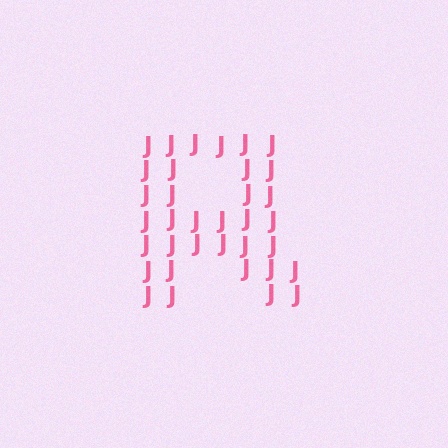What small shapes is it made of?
It is made of small letter J's.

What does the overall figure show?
The overall figure shows the letter R.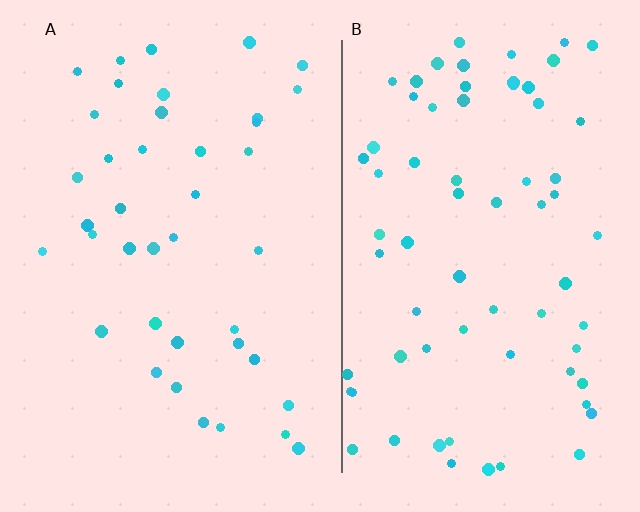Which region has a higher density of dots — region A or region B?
B (the right).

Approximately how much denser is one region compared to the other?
Approximately 1.8× — region B over region A.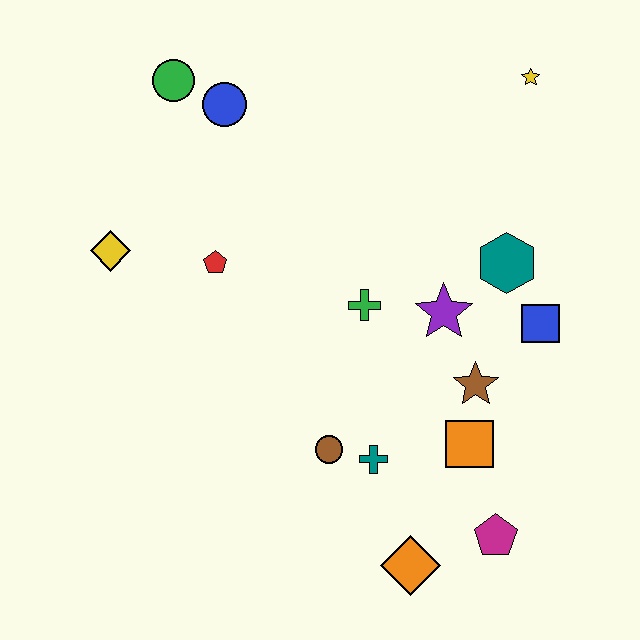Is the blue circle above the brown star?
Yes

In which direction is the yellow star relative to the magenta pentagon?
The yellow star is above the magenta pentagon.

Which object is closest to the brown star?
The orange square is closest to the brown star.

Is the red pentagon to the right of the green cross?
No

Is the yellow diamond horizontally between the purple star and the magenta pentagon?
No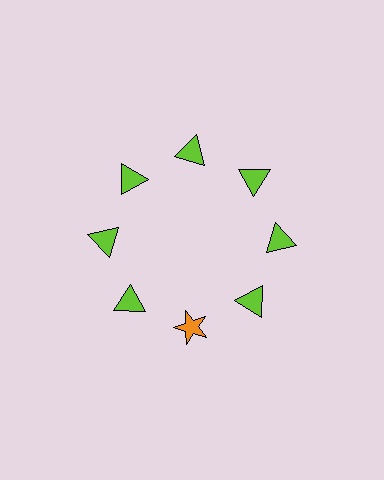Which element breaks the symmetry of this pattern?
The orange star at roughly the 6 o'clock position breaks the symmetry. All other shapes are lime triangles.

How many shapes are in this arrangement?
There are 8 shapes arranged in a ring pattern.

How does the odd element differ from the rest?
It differs in both color (orange instead of lime) and shape (star instead of triangle).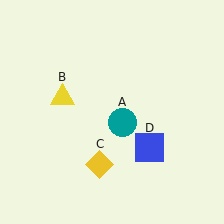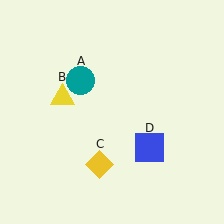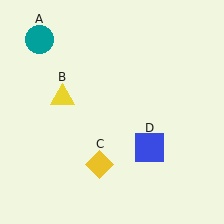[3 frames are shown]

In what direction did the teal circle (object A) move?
The teal circle (object A) moved up and to the left.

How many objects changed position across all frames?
1 object changed position: teal circle (object A).